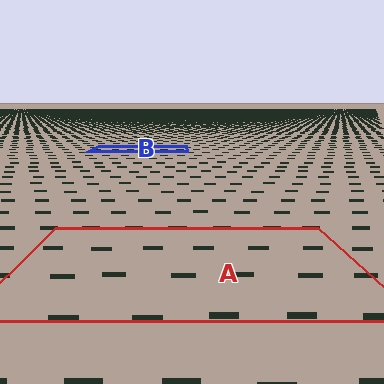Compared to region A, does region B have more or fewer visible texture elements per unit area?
Region B has more texture elements per unit area — they are packed more densely because it is farther away.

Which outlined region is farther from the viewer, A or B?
Region B is farther from the viewer — the texture elements inside it appear smaller and more densely packed.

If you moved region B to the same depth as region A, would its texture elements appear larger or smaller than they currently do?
They would appear larger. At a closer depth, the same texture elements are projected at a bigger on-screen size.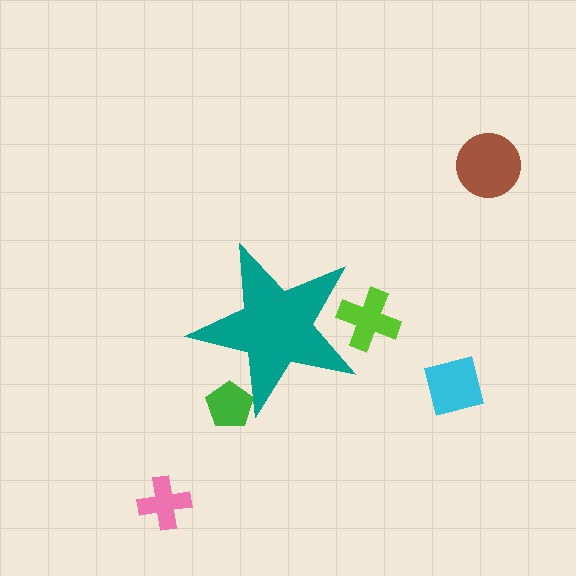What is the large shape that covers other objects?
A teal star.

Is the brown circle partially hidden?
No, the brown circle is fully visible.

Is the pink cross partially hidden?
No, the pink cross is fully visible.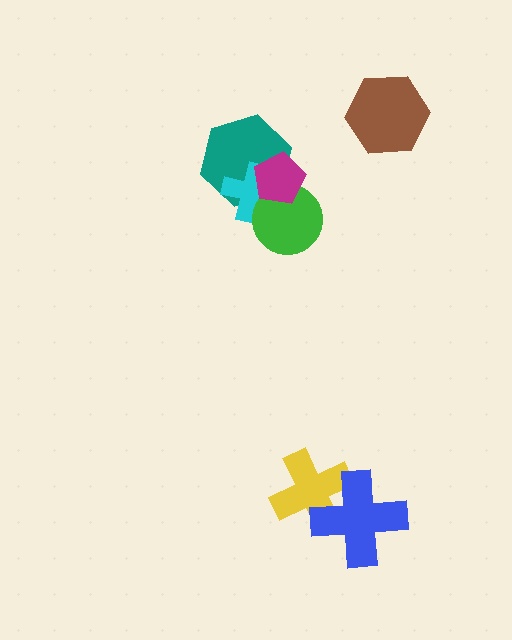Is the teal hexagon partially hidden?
Yes, it is partially covered by another shape.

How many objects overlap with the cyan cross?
3 objects overlap with the cyan cross.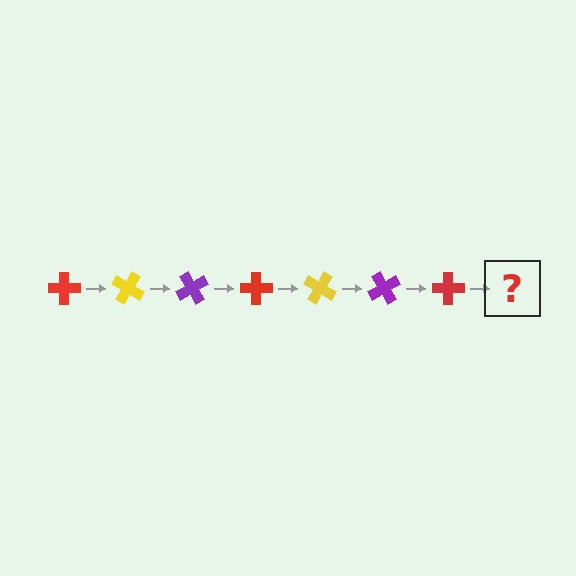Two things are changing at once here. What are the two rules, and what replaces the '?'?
The two rules are that it rotates 30 degrees each step and the color cycles through red, yellow, and purple. The '?' should be a yellow cross, rotated 210 degrees from the start.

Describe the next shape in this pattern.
It should be a yellow cross, rotated 210 degrees from the start.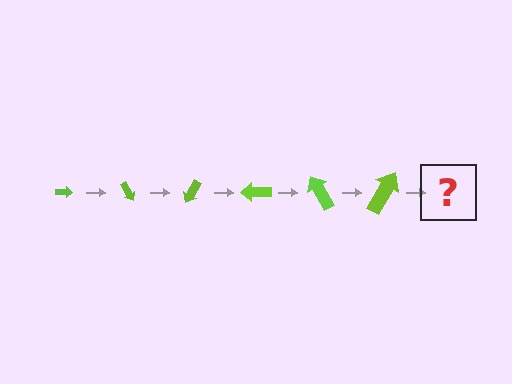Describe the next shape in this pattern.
It should be an arrow, larger than the previous one and rotated 360 degrees from the start.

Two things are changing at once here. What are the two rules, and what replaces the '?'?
The two rules are that the arrow grows larger each step and it rotates 60 degrees each step. The '?' should be an arrow, larger than the previous one and rotated 360 degrees from the start.